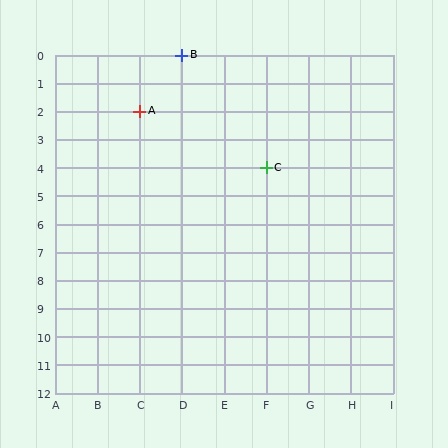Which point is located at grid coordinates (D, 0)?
Point B is at (D, 0).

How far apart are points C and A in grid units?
Points C and A are 3 columns and 2 rows apart (about 3.6 grid units diagonally).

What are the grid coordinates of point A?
Point A is at grid coordinates (C, 2).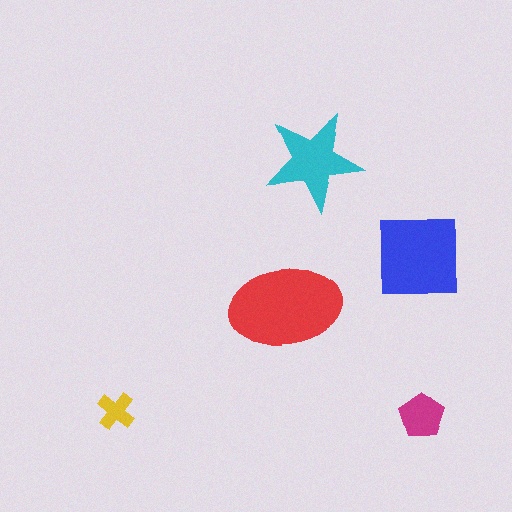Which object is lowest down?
The magenta pentagon is bottommost.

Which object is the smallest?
The yellow cross.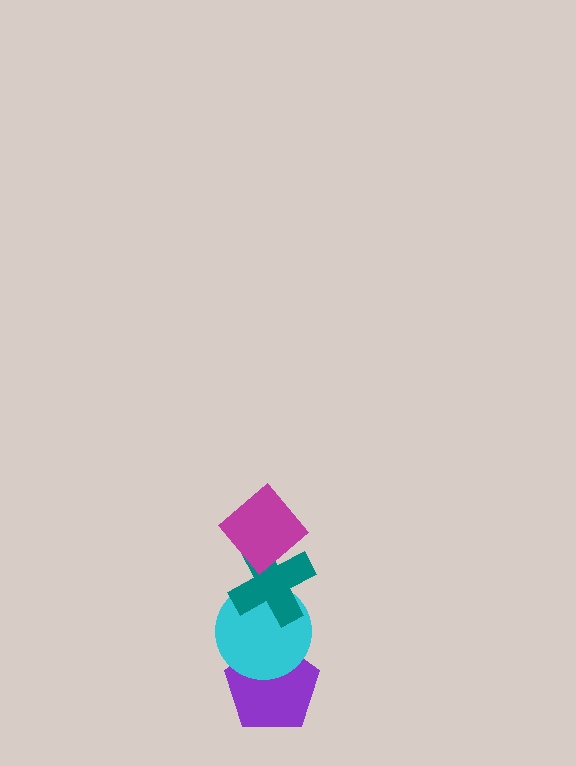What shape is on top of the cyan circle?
The teal cross is on top of the cyan circle.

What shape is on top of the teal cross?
The magenta diamond is on top of the teal cross.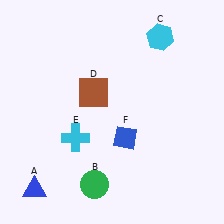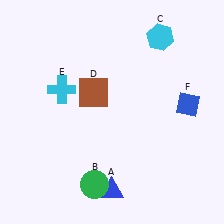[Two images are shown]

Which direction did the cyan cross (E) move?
The cyan cross (E) moved up.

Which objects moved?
The objects that moved are: the blue triangle (A), the cyan cross (E), the blue diamond (F).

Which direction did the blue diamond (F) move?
The blue diamond (F) moved right.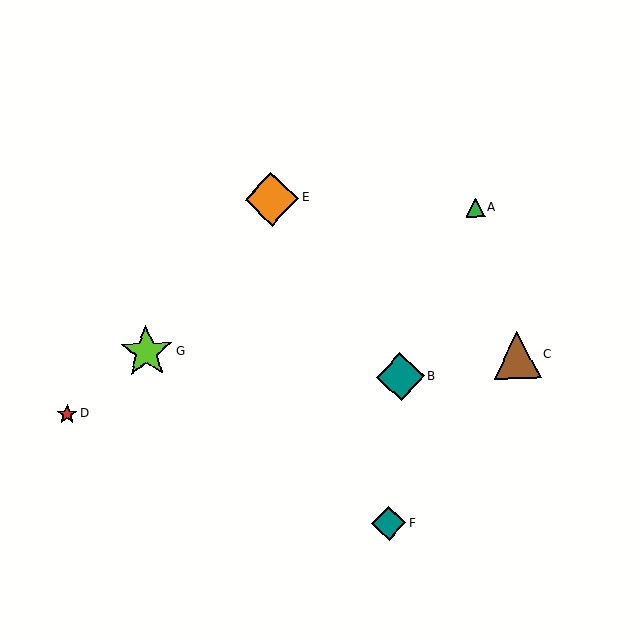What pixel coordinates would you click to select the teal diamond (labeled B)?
Click at (401, 377) to select the teal diamond B.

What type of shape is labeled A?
Shape A is a green triangle.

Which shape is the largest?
The orange diamond (labeled E) is the largest.